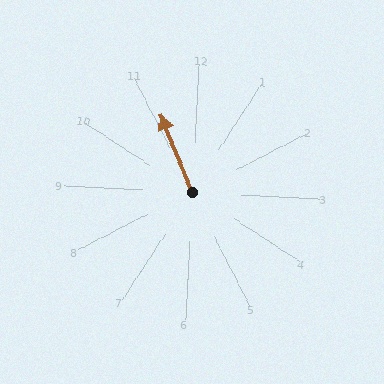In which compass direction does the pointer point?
Northwest.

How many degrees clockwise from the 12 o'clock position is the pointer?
Approximately 335 degrees.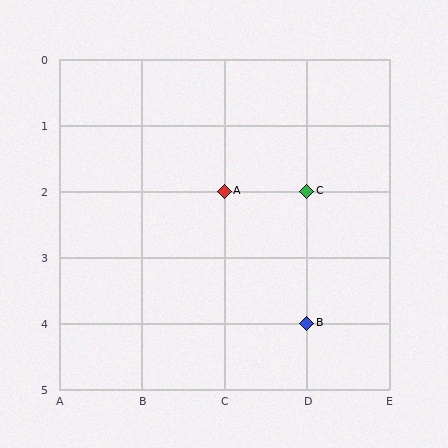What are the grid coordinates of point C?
Point C is at grid coordinates (D, 2).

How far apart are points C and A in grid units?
Points C and A are 1 column apart.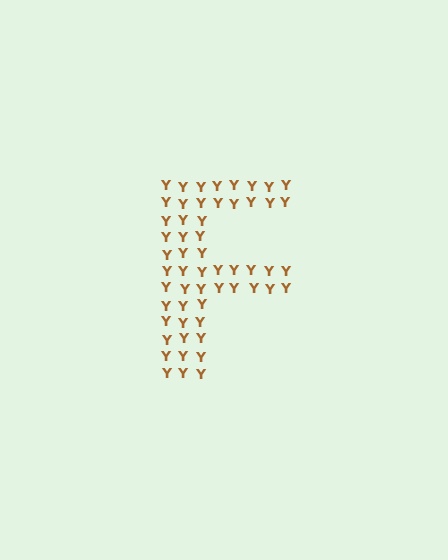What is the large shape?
The large shape is the letter F.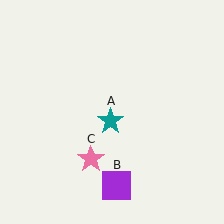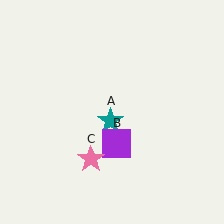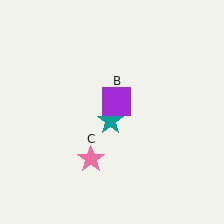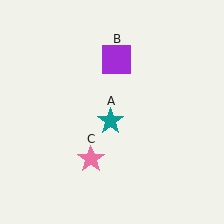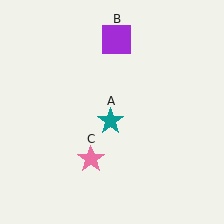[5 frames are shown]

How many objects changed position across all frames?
1 object changed position: purple square (object B).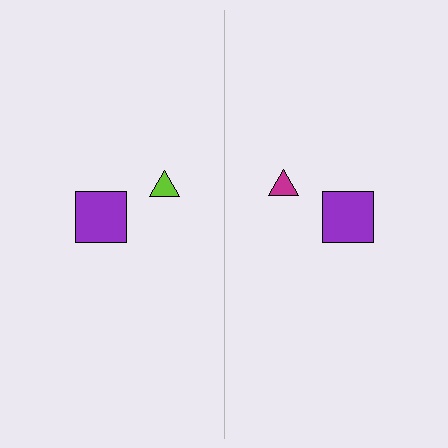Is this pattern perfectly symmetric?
No, the pattern is not perfectly symmetric. The magenta triangle on the right side breaks the symmetry — its mirror counterpart is lime.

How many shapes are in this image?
There are 4 shapes in this image.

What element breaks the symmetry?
The magenta triangle on the right side breaks the symmetry — its mirror counterpart is lime.